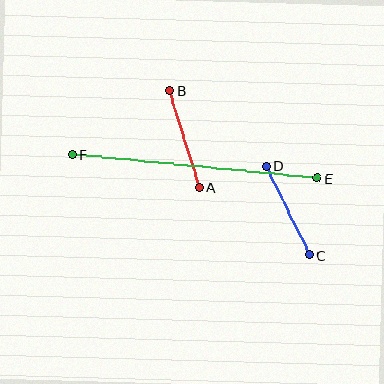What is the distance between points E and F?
The distance is approximately 246 pixels.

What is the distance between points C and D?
The distance is approximately 99 pixels.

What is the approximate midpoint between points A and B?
The midpoint is at approximately (184, 139) pixels.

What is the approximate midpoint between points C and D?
The midpoint is at approximately (288, 211) pixels.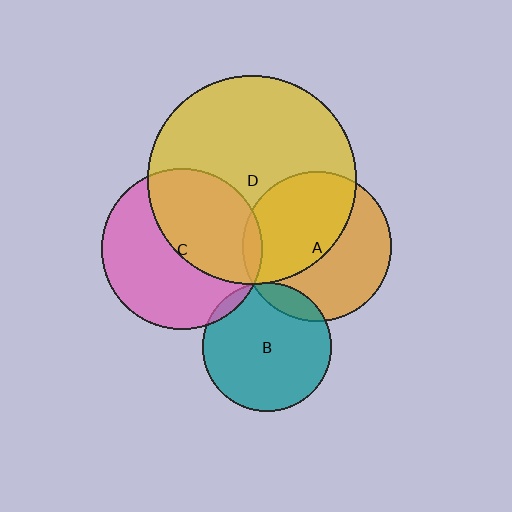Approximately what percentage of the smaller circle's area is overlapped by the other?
Approximately 50%.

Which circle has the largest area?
Circle D (yellow).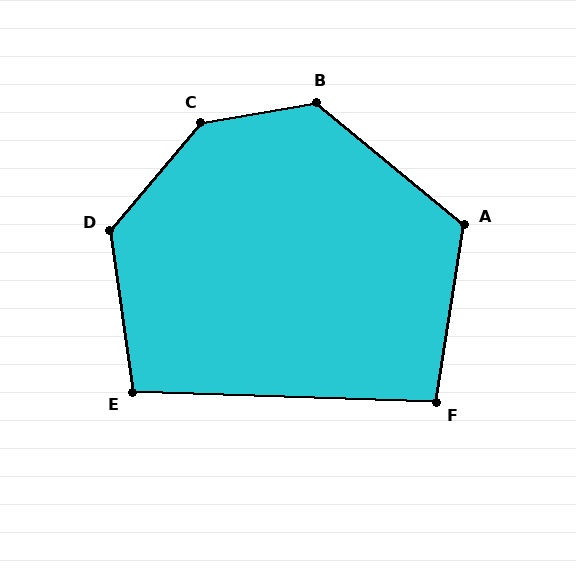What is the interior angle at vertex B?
Approximately 131 degrees (obtuse).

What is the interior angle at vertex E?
Approximately 100 degrees (obtuse).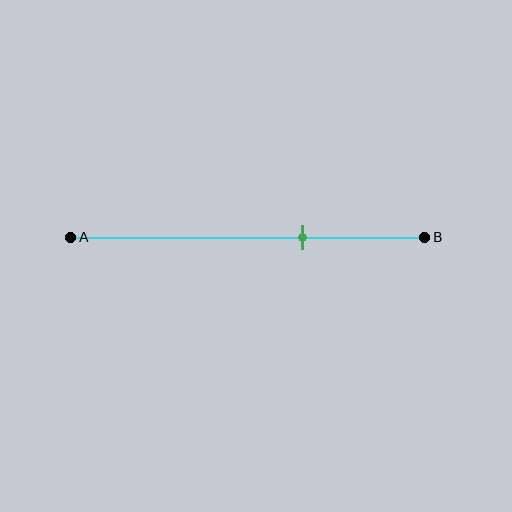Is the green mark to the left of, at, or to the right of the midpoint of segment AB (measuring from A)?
The green mark is to the right of the midpoint of segment AB.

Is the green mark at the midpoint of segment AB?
No, the mark is at about 65% from A, not at the 50% midpoint.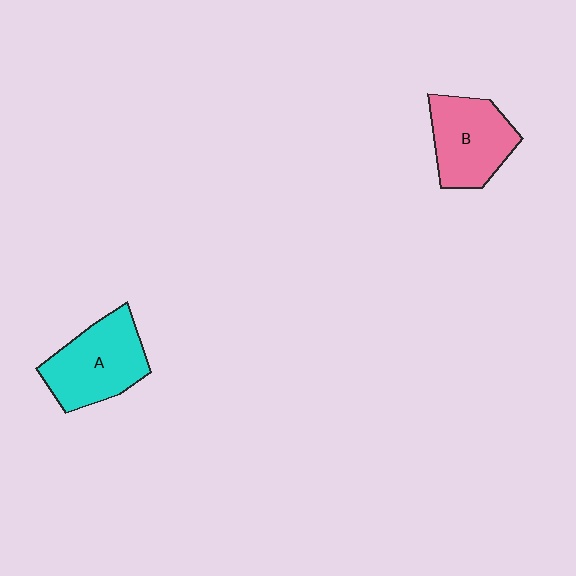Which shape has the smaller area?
Shape B (pink).